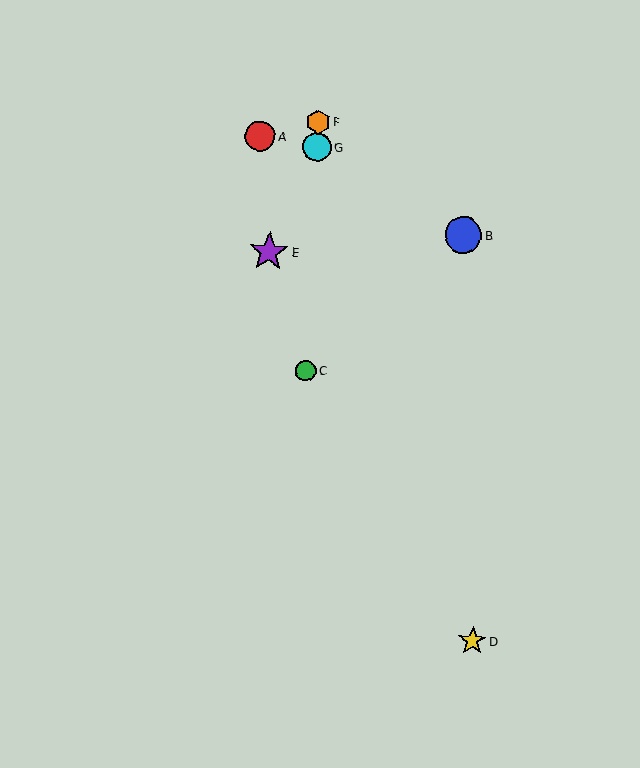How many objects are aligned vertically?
3 objects (C, F, G) are aligned vertically.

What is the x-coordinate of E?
Object E is at x≈269.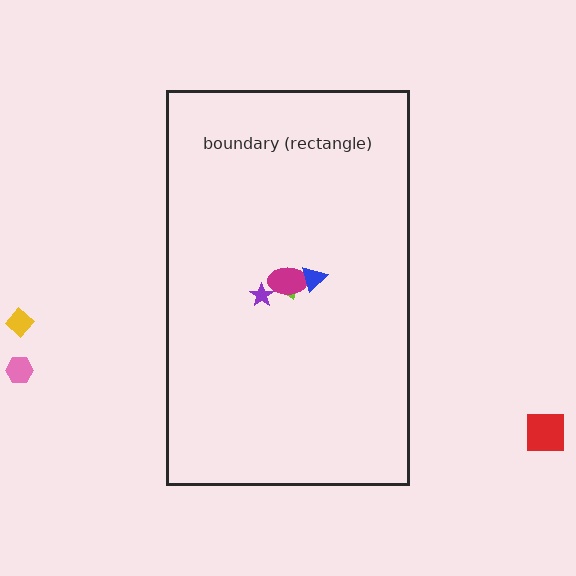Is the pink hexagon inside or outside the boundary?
Outside.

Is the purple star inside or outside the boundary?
Inside.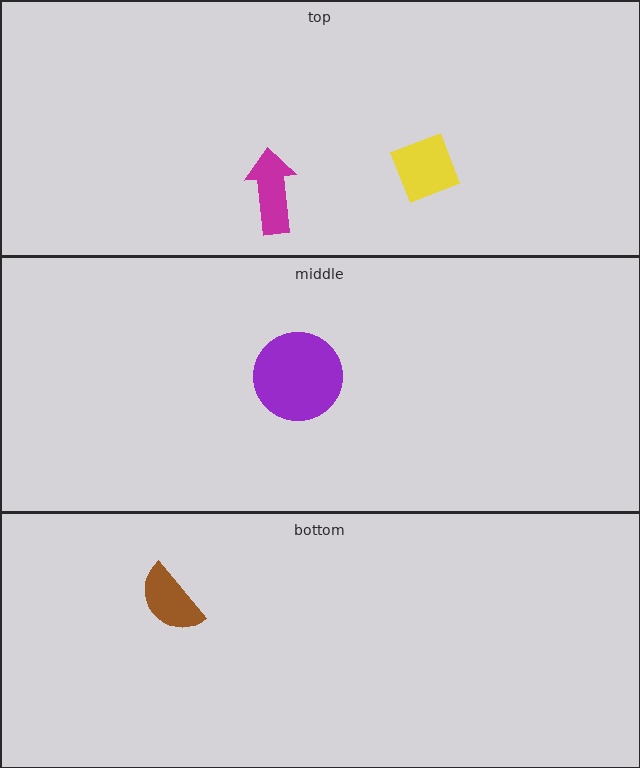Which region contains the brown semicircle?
The bottom region.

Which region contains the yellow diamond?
The top region.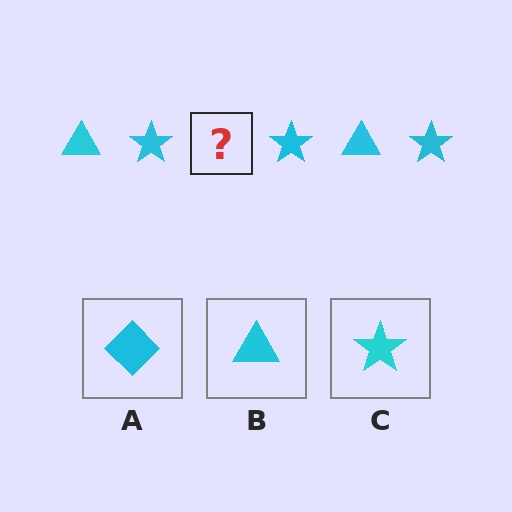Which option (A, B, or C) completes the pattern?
B.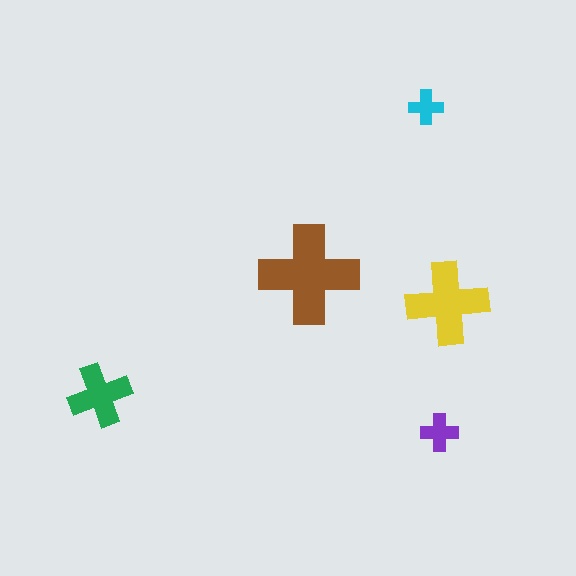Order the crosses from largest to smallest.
the brown one, the yellow one, the green one, the purple one, the cyan one.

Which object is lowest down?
The purple cross is bottommost.